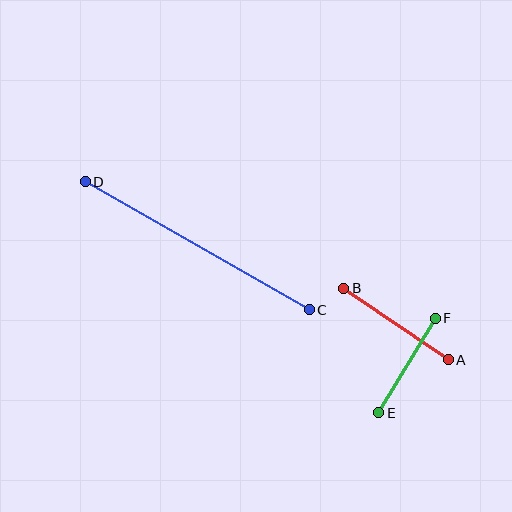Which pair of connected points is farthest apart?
Points C and D are farthest apart.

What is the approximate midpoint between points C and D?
The midpoint is at approximately (197, 246) pixels.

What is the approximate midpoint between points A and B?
The midpoint is at approximately (396, 324) pixels.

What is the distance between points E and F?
The distance is approximately 110 pixels.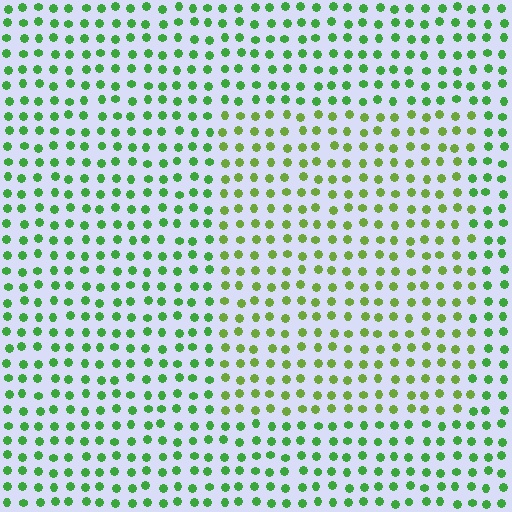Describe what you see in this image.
The image is filled with small green elements in a uniform arrangement. A rectangle-shaped region is visible where the elements are tinted to a slightly different hue, forming a subtle color boundary.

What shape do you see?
I see a rectangle.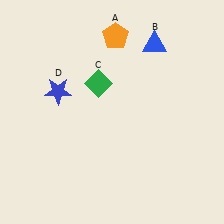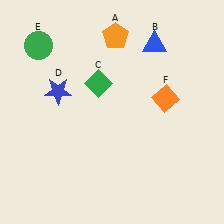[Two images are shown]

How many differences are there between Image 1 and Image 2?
There are 2 differences between the two images.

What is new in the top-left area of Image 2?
A green circle (E) was added in the top-left area of Image 2.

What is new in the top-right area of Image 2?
An orange diamond (F) was added in the top-right area of Image 2.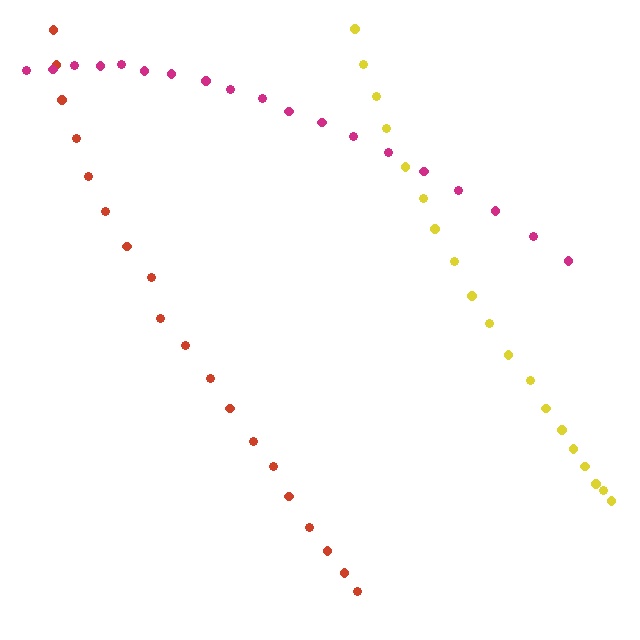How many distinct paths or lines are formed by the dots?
There are 3 distinct paths.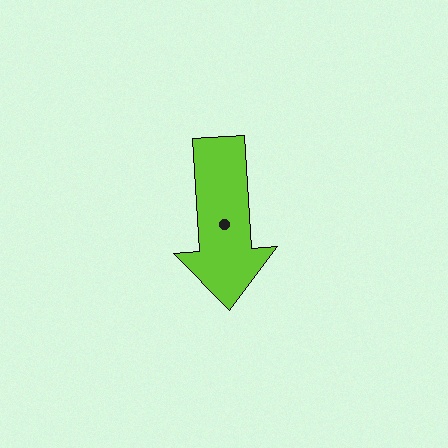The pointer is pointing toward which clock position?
Roughly 6 o'clock.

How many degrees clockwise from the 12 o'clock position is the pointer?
Approximately 176 degrees.